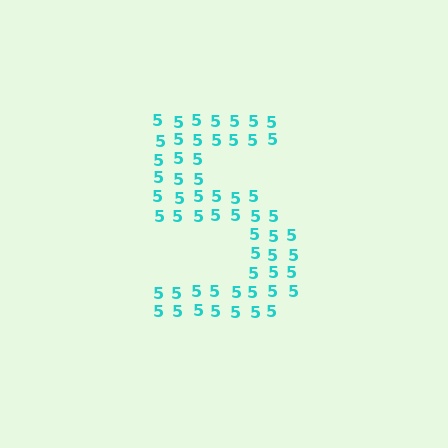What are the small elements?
The small elements are digit 5's.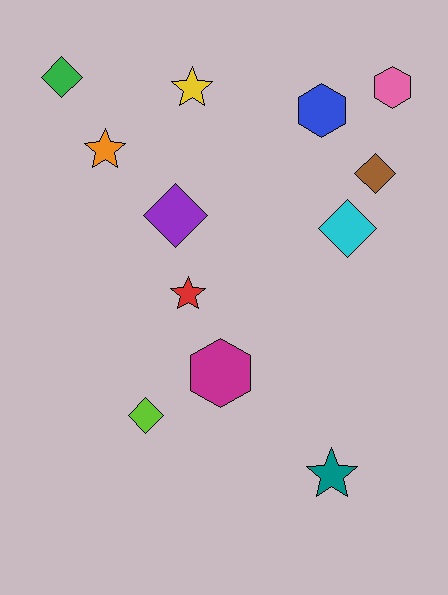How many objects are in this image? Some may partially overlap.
There are 12 objects.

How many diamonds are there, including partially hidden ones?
There are 5 diamonds.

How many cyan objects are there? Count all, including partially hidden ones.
There is 1 cyan object.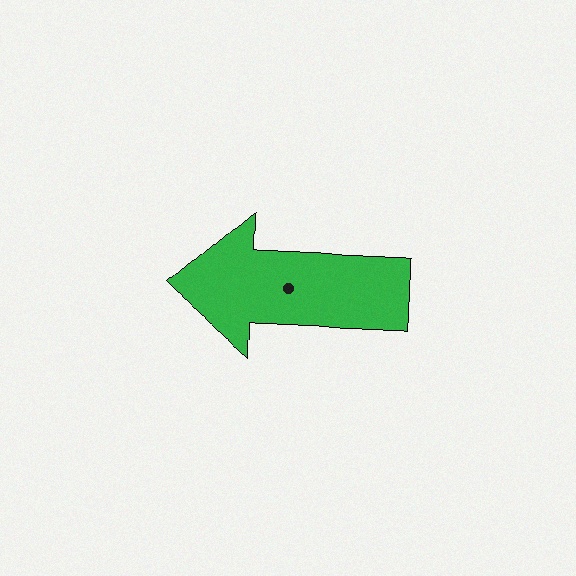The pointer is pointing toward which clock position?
Roughly 9 o'clock.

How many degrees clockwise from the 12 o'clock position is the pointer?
Approximately 271 degrees.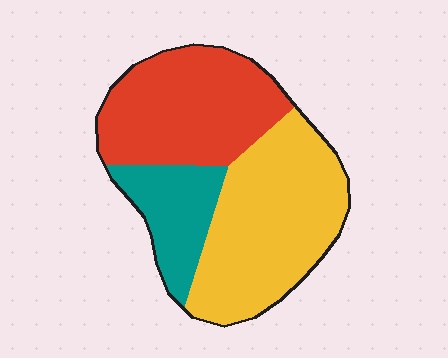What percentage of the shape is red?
Red takes up about three eighths (3/8) of the shape.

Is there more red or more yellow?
Yellow.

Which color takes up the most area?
Yellow, at roughly 45%.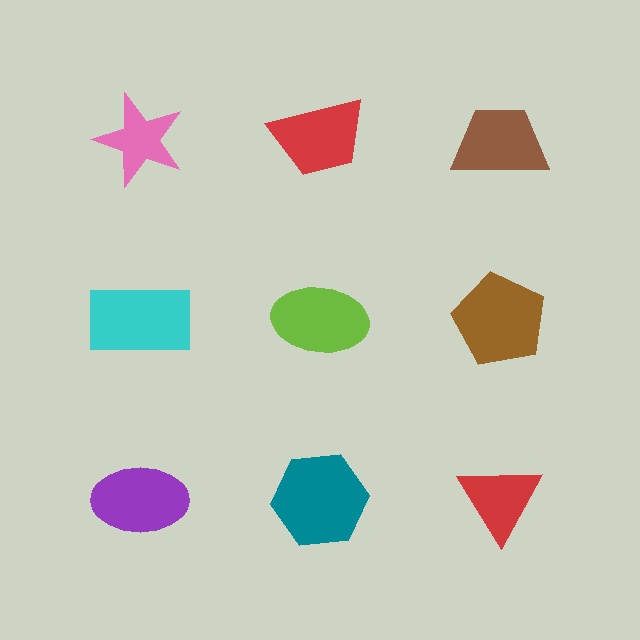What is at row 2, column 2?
A lime ellipse.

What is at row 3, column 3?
A red triangle.